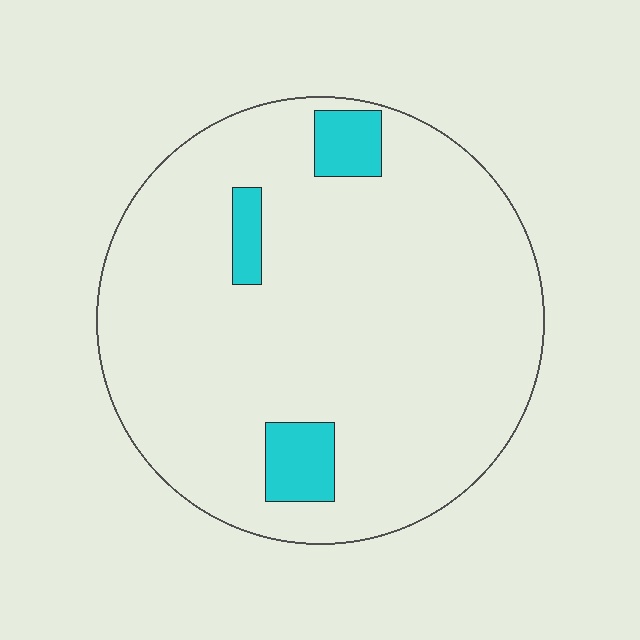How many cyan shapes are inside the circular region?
3.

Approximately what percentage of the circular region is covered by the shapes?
Approximately 10%.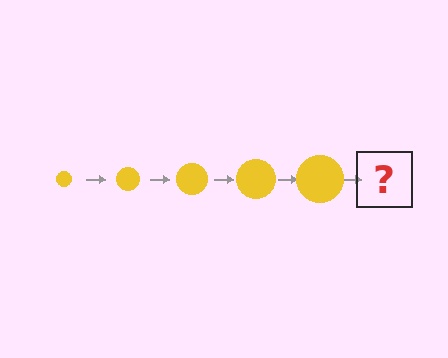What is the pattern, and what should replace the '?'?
The pattern is that the circle gets progressively larger each step. The '?' should be a yellow circle, larger than the previous one.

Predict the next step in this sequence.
The next step is a yellow circle, larger than the previous one.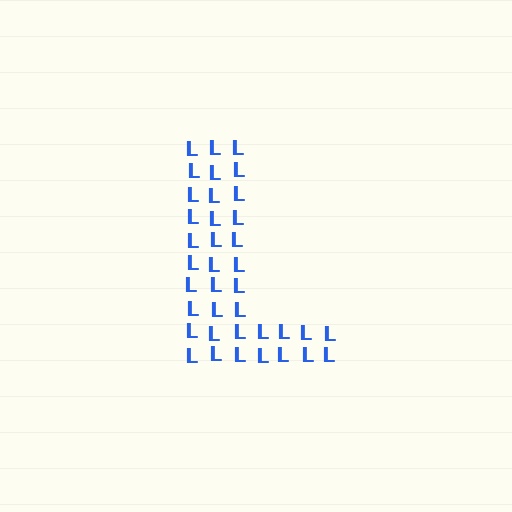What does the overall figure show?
The overall figure shows the letter L.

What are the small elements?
The small elements are letter L's.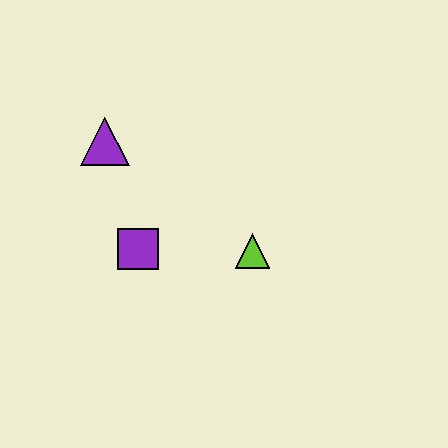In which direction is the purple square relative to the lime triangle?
The purple square is to the left of the lime triangle.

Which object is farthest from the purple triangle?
The lime triangle is farthest from the purple triangle.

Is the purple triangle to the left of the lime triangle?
Yes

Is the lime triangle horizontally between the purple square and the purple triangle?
No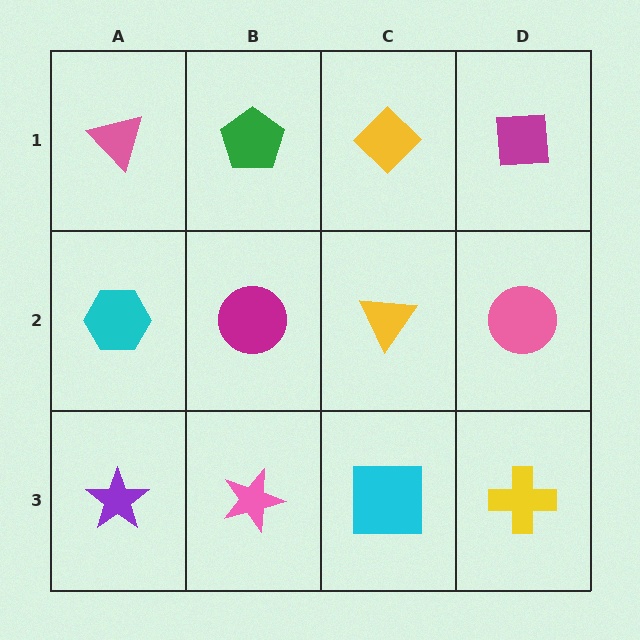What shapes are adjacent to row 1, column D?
A pink circle (row 2, column D), a yellow diamond (row 1, column C).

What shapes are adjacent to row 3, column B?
A magenta circle (row 2, column B), a purple star (row 3, column A), a cyan square (row 3, column C).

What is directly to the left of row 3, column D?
A cyan square.